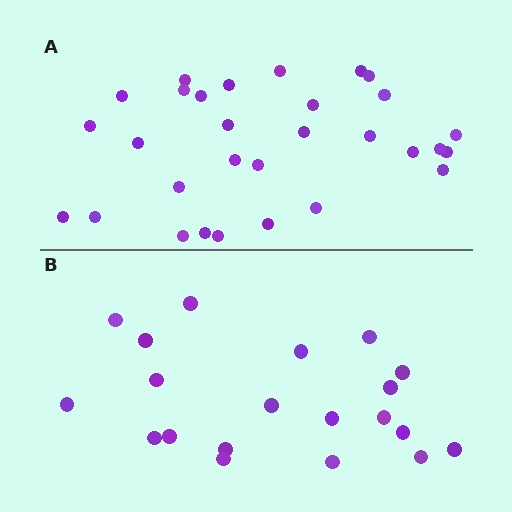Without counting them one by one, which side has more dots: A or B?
Region A (the top region) has more dots.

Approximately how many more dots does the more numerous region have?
Region A has roughly 10 or so more dots than region B.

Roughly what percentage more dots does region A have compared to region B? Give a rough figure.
About 50% more.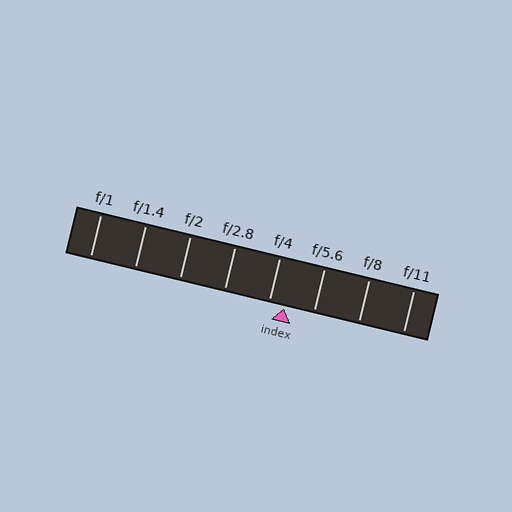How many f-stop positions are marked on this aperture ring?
There are 8 f-stop positions marked.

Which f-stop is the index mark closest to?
The index mark is closest to f/4.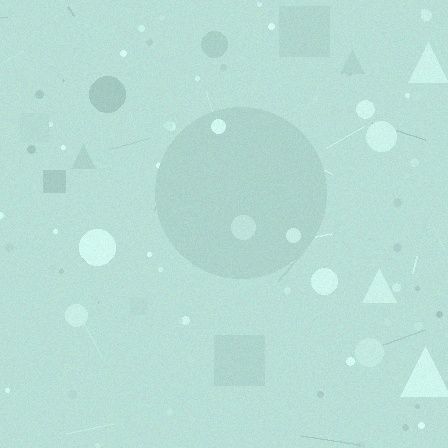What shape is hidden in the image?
A circle is hidden in the image.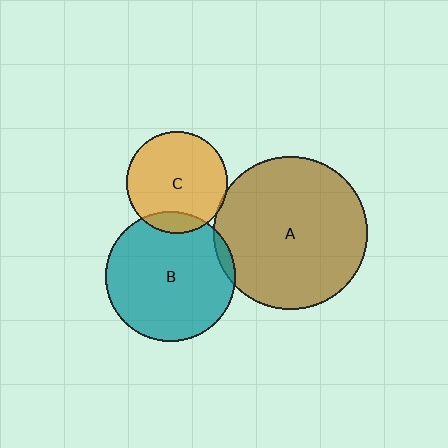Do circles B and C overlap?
Yes.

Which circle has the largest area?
Circle A (brown).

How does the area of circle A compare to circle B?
Approximately 1.4 times.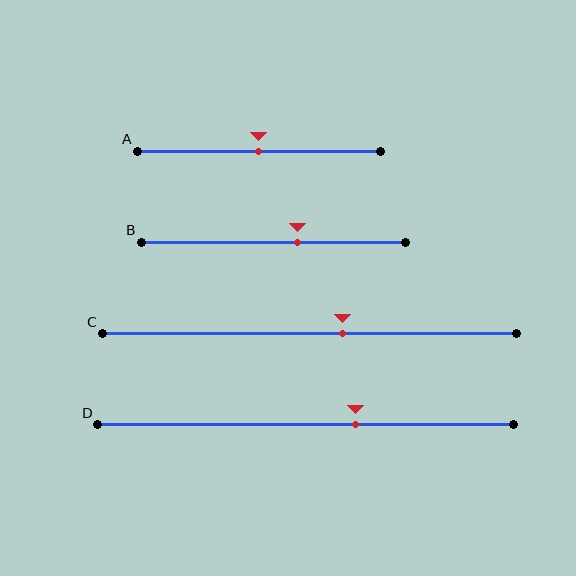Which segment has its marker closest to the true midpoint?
Segment A has its marker closest to the true midpoint.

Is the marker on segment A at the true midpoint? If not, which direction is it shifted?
Yes, the marker on segment A is at the true midpoint.